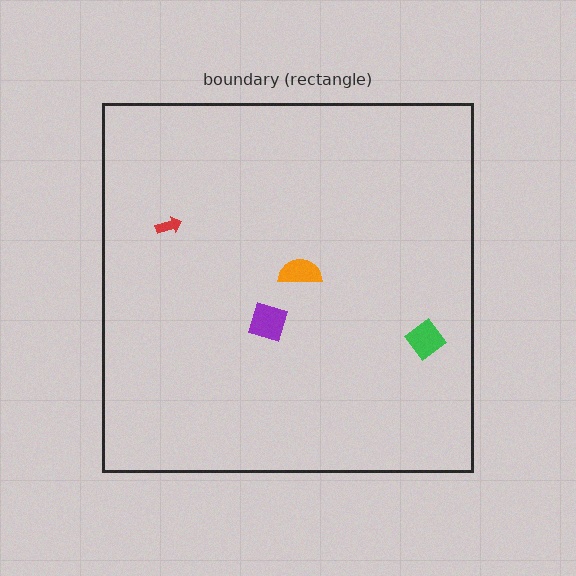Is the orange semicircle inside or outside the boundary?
Inside.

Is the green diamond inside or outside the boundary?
Inside.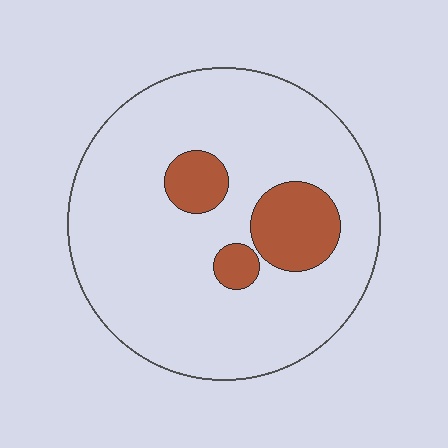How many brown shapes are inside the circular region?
3.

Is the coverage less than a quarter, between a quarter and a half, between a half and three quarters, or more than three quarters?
Less than a quarter.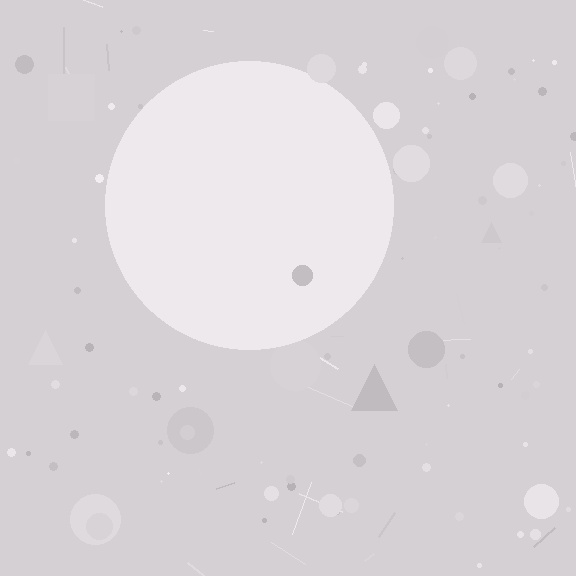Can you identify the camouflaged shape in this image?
The camouflaged shape is a circle.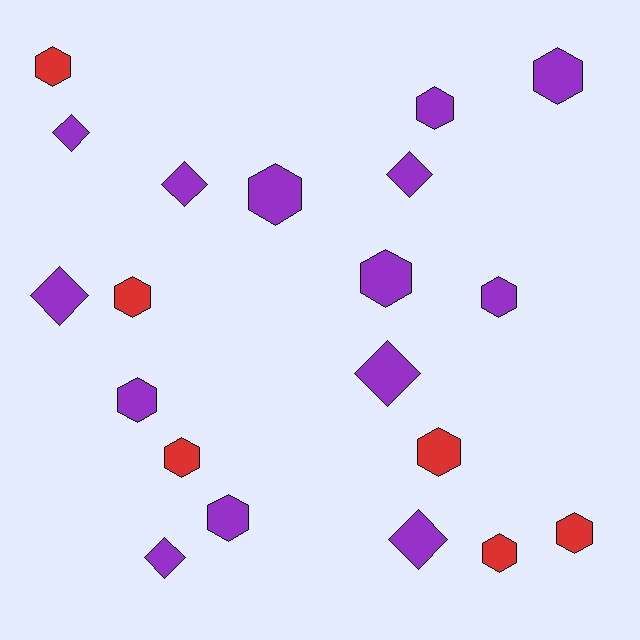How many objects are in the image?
There are 20 objects.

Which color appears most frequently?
Purple, with 14 objects.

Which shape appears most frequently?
Hexagon, with 13 objects.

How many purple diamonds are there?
There are 7 purple diamonds.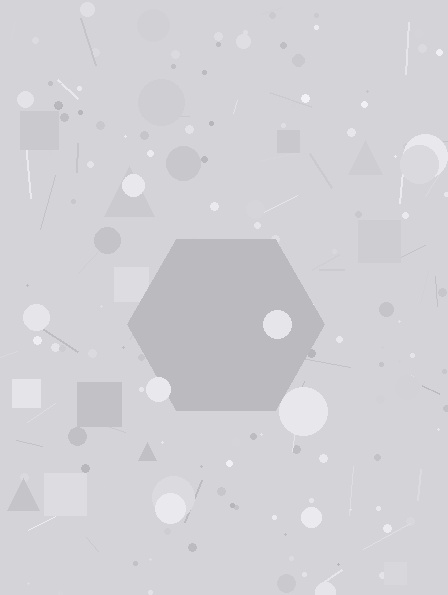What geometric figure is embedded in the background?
A hexagon is embedded in the background.